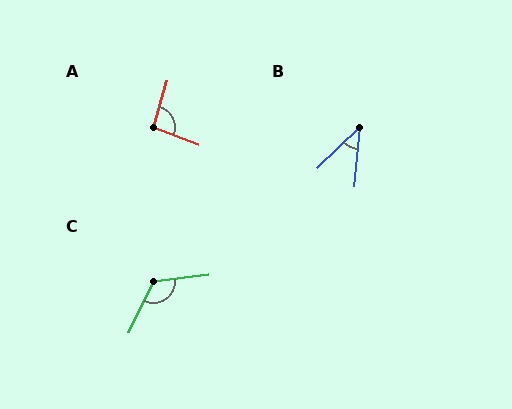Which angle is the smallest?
B, at approximately 41 degrees.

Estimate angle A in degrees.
Approximately 95 degrees.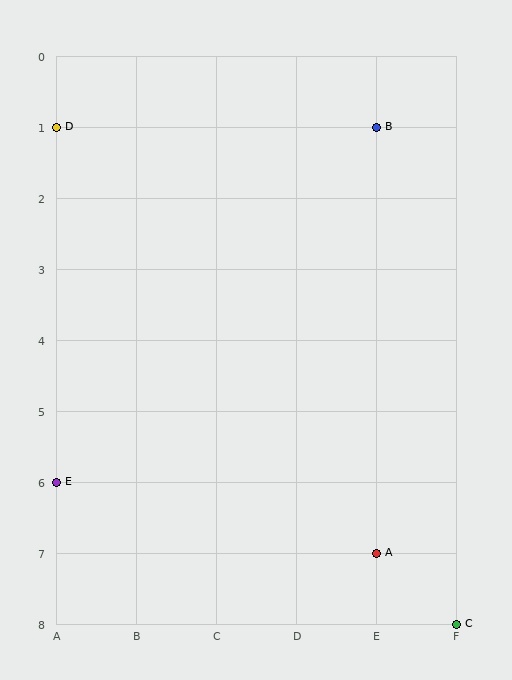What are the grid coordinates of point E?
Point E is at grid coordinates (A, 6).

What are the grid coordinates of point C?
Point C is at grid coordinates (F, 8).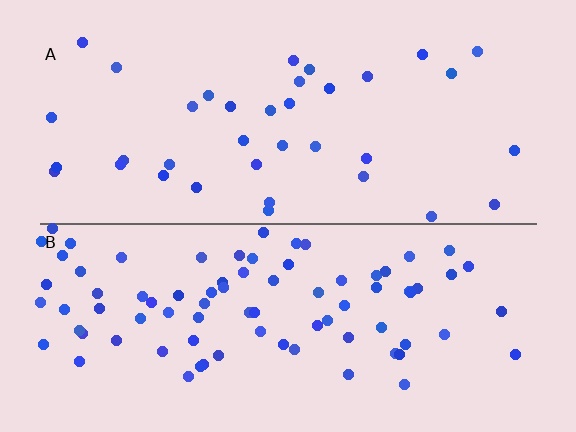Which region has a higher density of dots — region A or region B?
B (the bottom).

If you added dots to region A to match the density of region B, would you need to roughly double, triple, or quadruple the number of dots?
Approximately double.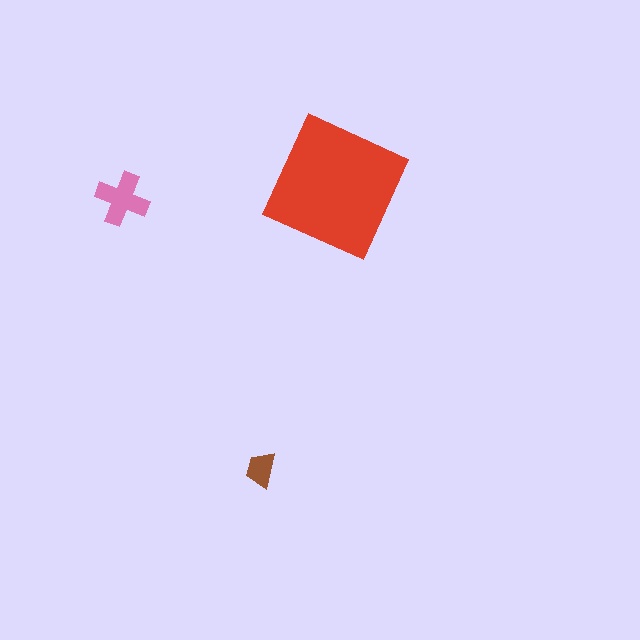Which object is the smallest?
The brown trapezoid.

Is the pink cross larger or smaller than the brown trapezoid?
Larger.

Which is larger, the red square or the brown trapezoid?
The red square.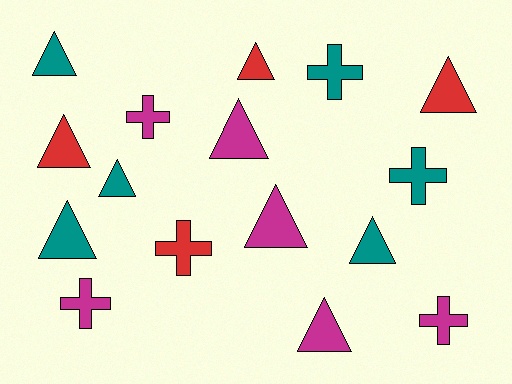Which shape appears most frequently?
Triangle, with 10 objects.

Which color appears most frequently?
Magenta, with 6 objects.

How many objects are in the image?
There are 16 objects.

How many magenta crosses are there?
There are 3 magenta crosses.